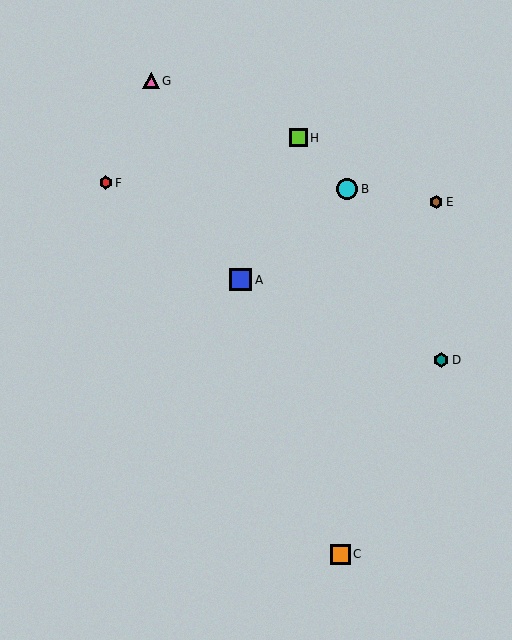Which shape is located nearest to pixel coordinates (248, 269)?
The blue square (labeled A) at (241, 280) is nearest to that location.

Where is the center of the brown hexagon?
The center of the brown hexagon is at (436, 202).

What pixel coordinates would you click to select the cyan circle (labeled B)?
Click at (347, 189) to select the cyan circle B.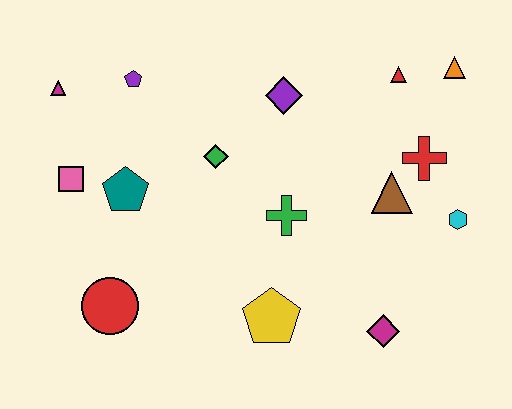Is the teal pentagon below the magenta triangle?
Yes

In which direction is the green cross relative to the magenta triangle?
The green cross is to the right of the magenta triangle.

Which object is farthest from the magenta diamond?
The magenta triangle is farthest from the magenta diamond.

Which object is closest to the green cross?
The green diamond is closest to the green cross.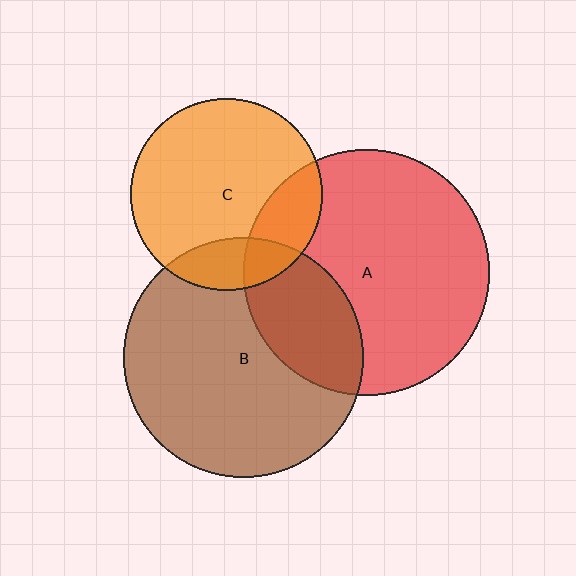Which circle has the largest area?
Circle A (red).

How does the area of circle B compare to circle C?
Approximately 1.6 times.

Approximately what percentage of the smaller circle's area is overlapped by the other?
Approximately 25%.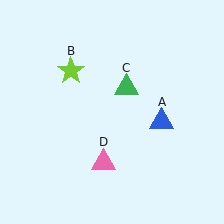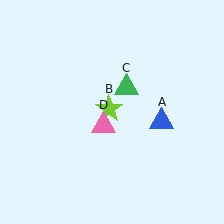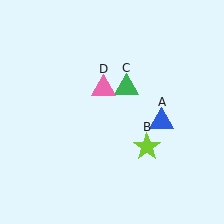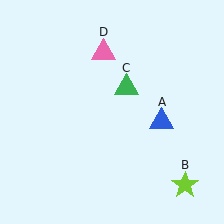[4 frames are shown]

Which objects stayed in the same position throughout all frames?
Blue triangle (object A) and green triangle (object C) remained stationary.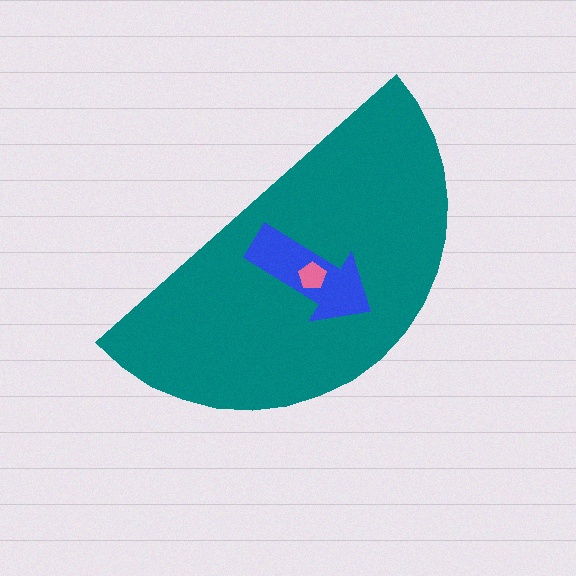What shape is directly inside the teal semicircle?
The blue arrow.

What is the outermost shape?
The teal semicircle.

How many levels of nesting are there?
3.